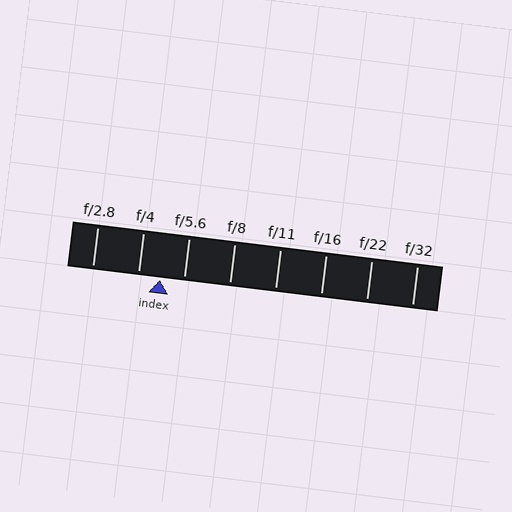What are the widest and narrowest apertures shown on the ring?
The widest aperture shown is f/2.8 and the narrowest is f/32.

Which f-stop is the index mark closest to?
The index mark is closest to f/4.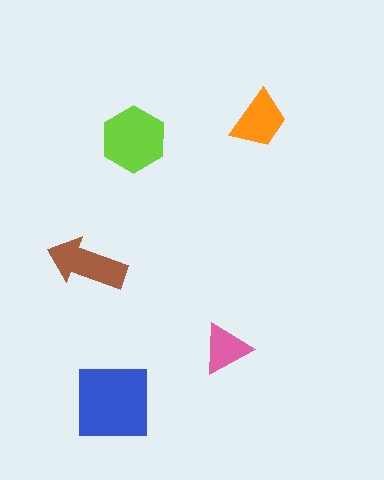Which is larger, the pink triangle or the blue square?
The blue square.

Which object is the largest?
The blue square.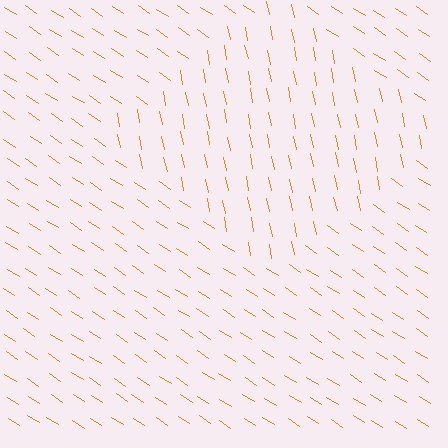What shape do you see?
I see a diamond.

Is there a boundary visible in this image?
Yes, there is a texture boundary formed by a change in line orientation.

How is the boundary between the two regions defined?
The boundary is defined purely by a change in line orientation (approximately 45 degrees difference). All lines are the same color and thickness.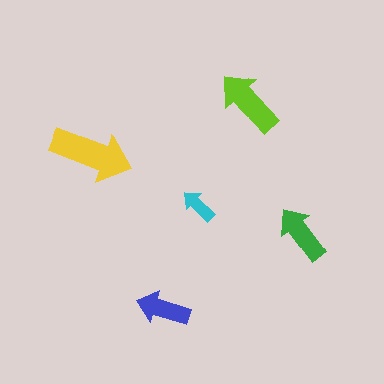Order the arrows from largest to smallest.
the yellow one, the lime one, the green one, the blue one, the cyan one.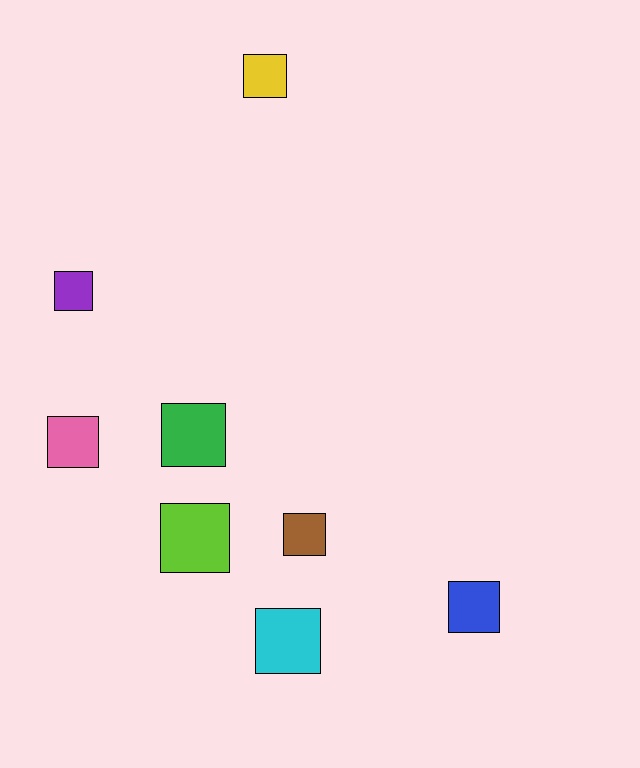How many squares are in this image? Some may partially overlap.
There are 8 squares.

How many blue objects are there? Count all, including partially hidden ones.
There is 1 blue object.